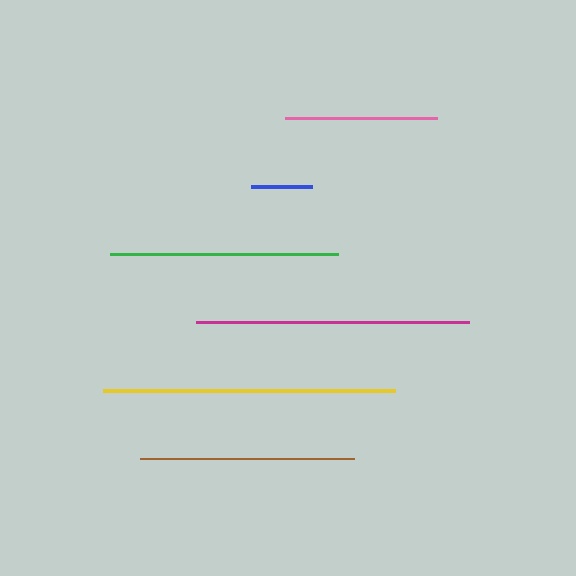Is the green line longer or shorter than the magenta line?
The magenta line is longer than the green line.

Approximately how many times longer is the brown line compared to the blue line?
The brown line is approximately 3.5 times the length of the blue line.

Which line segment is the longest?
The yellow line is the longest at approximately 292 pixels.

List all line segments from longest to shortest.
From longest to shortest: yellow, magenta, green, brown, pink, blue.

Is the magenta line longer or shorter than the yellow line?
The yellow line is longer than the magenta line.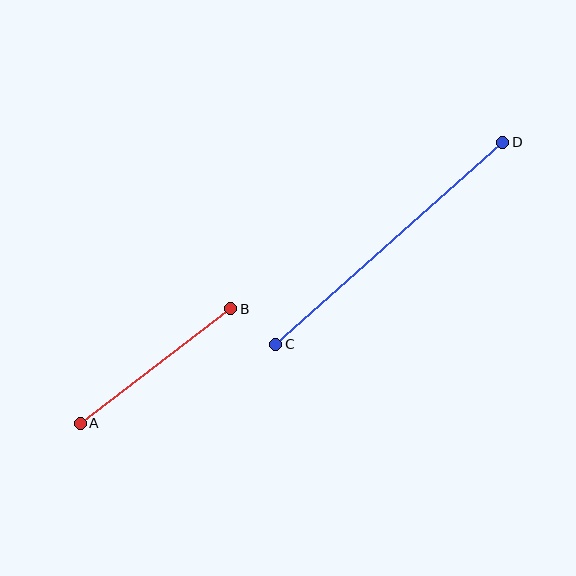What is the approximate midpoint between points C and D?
The midpoint is at approximately (389, 243) pixels.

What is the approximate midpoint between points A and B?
The midpoint is at approximately (155, 366) pixels.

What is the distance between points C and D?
The distance is approximately 304 pixels.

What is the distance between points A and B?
The distance is approximately 189 pixels.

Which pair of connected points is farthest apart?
Points C and D are farthest apart.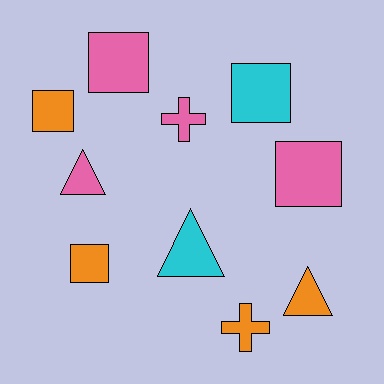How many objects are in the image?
There are 10 objects.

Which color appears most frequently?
Orange, with 4 objects.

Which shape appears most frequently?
Square, with 5 objects.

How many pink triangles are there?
There is 1 pink triangle.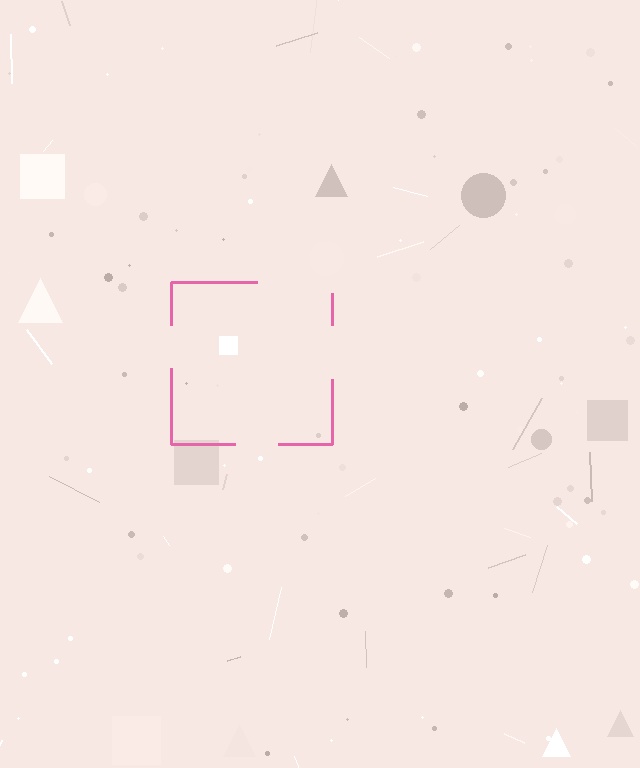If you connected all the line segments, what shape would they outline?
They would outline a square.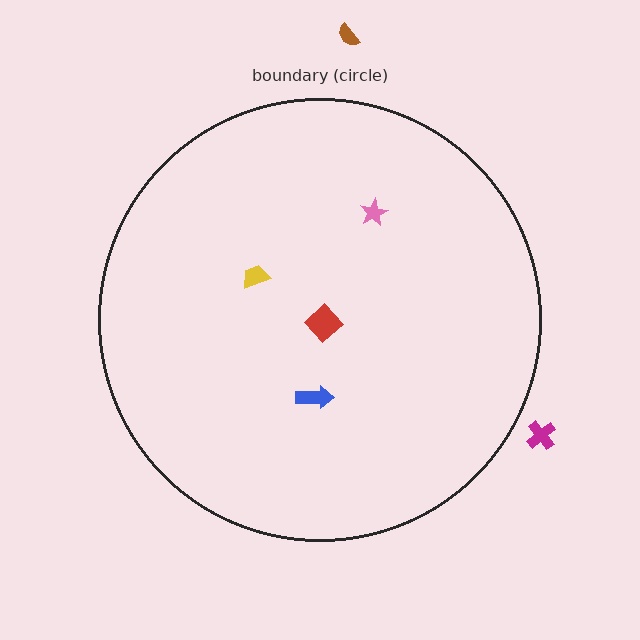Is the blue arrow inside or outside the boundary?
Inside.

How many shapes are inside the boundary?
4 inside, 2 outside.